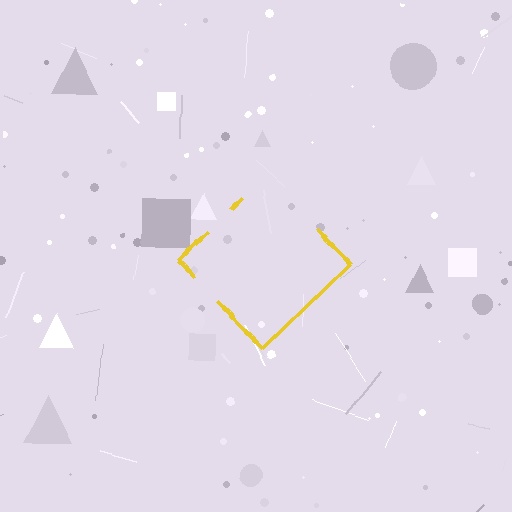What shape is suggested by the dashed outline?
The dashed outline suggests a diamond.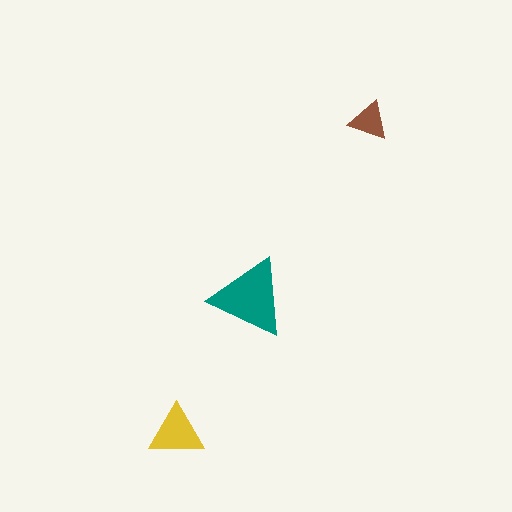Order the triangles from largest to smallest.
the teal one, the yellow one, the brown one.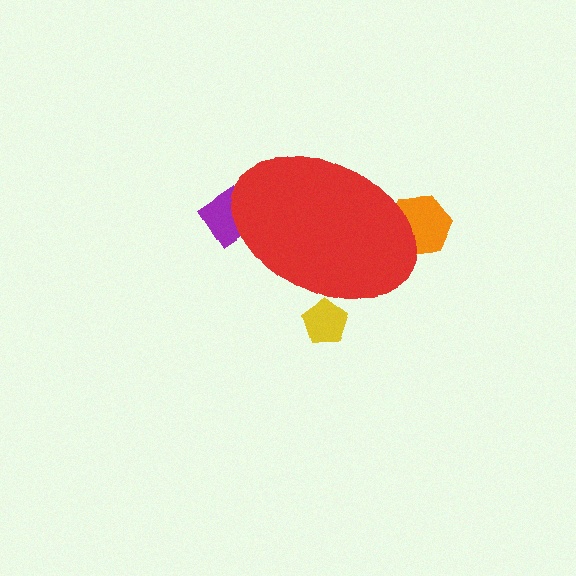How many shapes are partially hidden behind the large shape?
3 shapes are partially hidden.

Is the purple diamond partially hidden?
Yes, the purple diamond is partially hidden behind the red ellipse.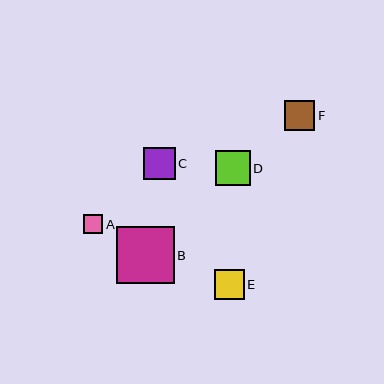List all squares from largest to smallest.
From largest to smallest: B, D, C, F, E, A.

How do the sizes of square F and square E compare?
Square F and square E are approximately the same size.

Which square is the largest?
Square B is the largest with a size of approximately 57 pixels.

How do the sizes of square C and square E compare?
Square C and square E are approximately the same size.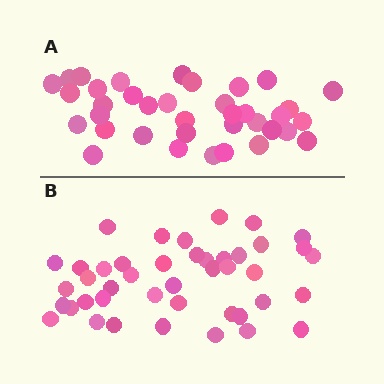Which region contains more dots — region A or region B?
Region B (the bottom region) has more dots.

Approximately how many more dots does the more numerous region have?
Region B has about 6 more dots than region A.